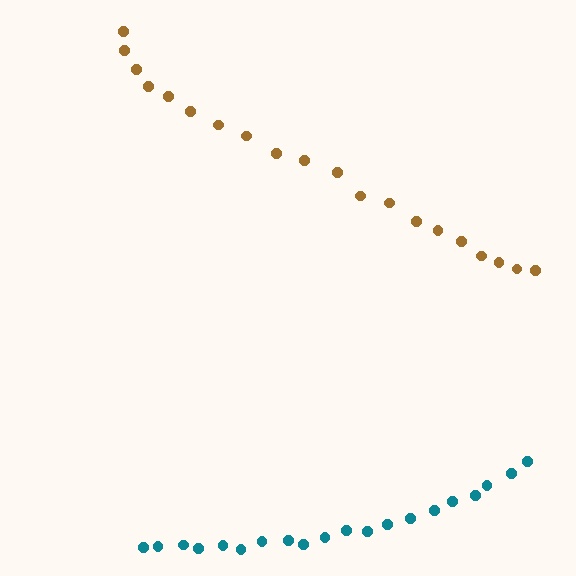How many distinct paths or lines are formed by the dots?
There are 2 distinct paths.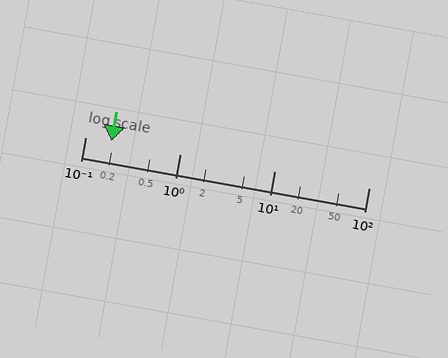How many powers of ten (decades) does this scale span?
The scale spans 3 decades, from 0.1 to 100.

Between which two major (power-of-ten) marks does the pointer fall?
The pointer is between 0.1 and 1.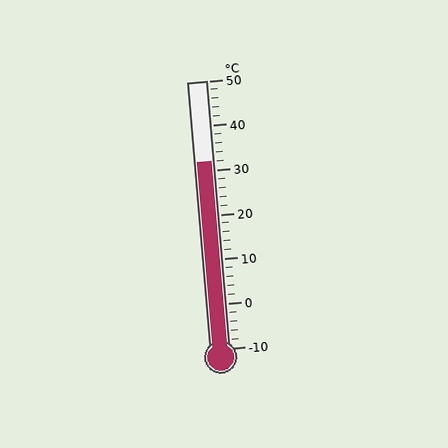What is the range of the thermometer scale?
The thermometer scale ranges from -10°C to 50°C.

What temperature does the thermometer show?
The thermometer shows approximately 32°C.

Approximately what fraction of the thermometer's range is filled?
The thermometer is filled to approximately 70% of its range.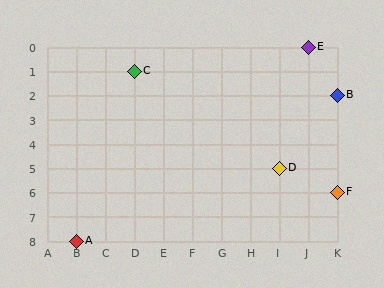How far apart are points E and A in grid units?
Points E and A are 8 columns and 8 rows apart (about 11.3 grid units diagonally).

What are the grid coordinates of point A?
Point A is at grid coordinates (B, 8).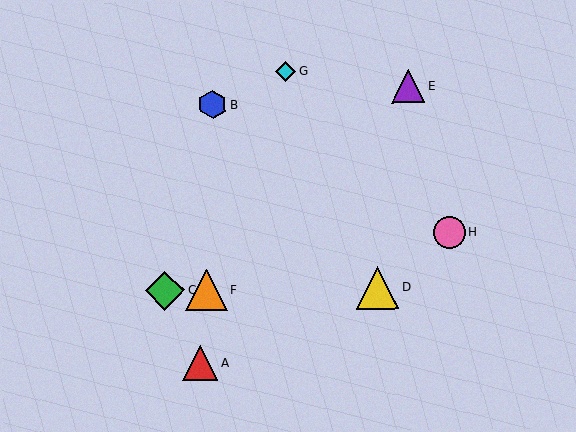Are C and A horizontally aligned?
No, C is at y≈291 and A is at y≈363.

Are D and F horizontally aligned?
Yes, both are at y≈288.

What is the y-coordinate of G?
Object G is at y≈71.